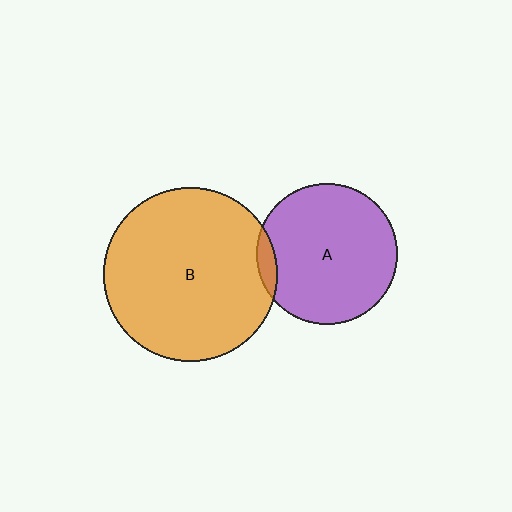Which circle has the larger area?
Circle B (orange).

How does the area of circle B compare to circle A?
Approximately 1.5 times.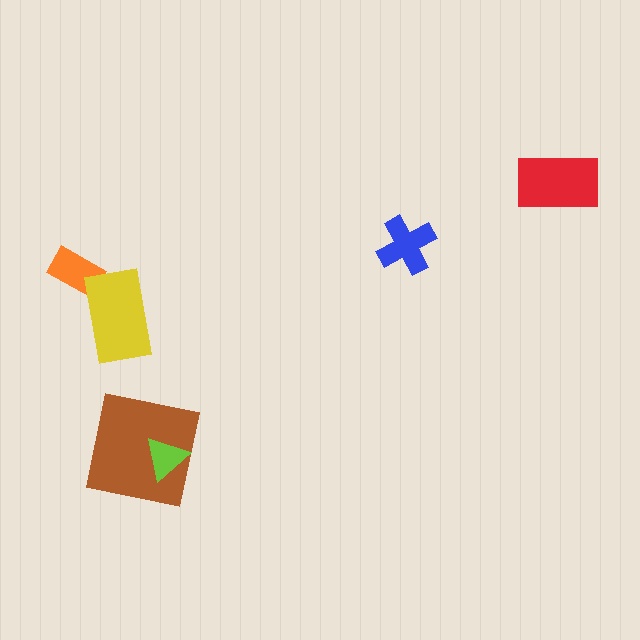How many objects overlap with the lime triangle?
1 object overlaps with the lime triangle.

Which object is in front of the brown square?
The lime triangle is in front of the brown square.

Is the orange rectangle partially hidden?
Yes, it is partially covered by another shape.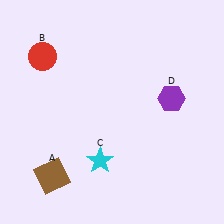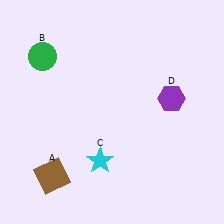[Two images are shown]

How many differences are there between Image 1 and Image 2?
There is 1 difference between the two images.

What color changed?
The circle (B) changed from red in Image 1 to green in Image 2.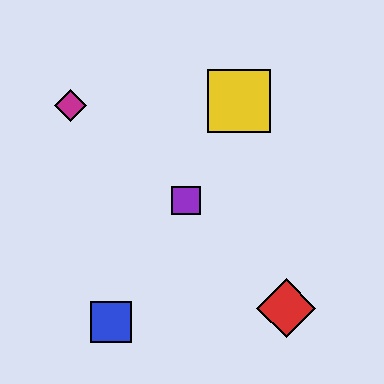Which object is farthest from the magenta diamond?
The red diamond is farthest from the magenta diamond.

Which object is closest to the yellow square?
The purple square is closest to the yellow square.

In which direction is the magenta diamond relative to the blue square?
The magenta diamond is above the blue square.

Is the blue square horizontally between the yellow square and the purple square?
No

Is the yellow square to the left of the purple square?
No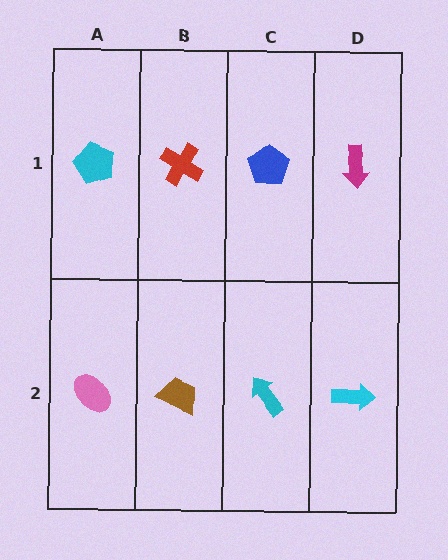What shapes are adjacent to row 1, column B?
A brown trapezoid (row 2, column B), a cyan pentagon (row 1, column A), a blue pentagon (row 1, column C).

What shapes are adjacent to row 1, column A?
A pink ellipse (row 2, column A), a red cross (row 1, column B).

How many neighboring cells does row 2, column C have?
3.